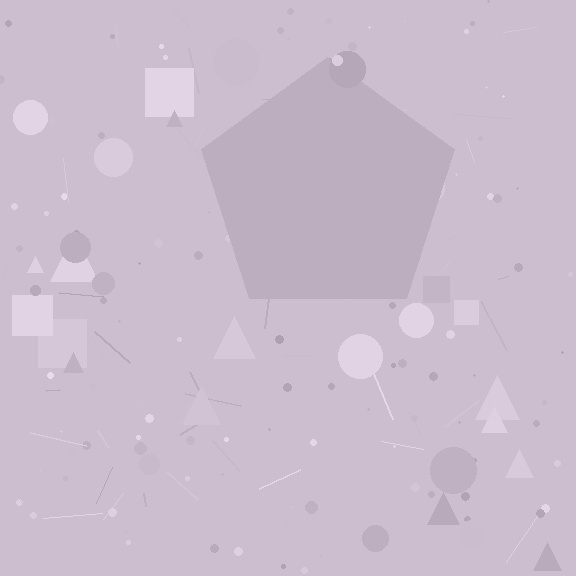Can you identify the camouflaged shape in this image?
The camouflaged shape is a pentagon.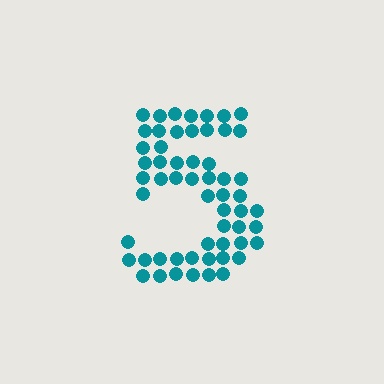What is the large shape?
The large shape is the digit 5.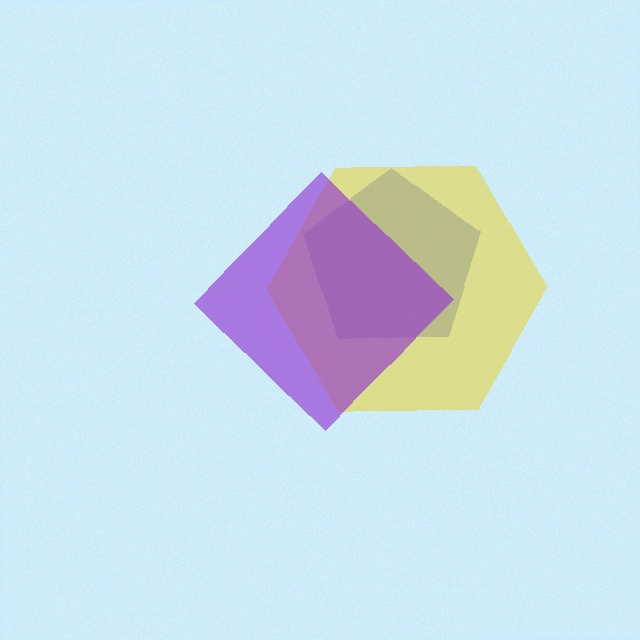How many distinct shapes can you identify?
There are 3 distinct shapes: a blue pentagon, a yellow hexagon, a purple diamond.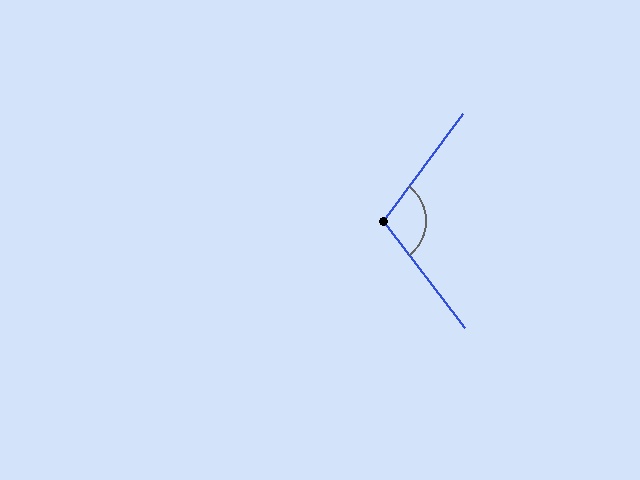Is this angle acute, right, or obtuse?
It is obtuse.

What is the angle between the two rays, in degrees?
Approximately 106 degrees.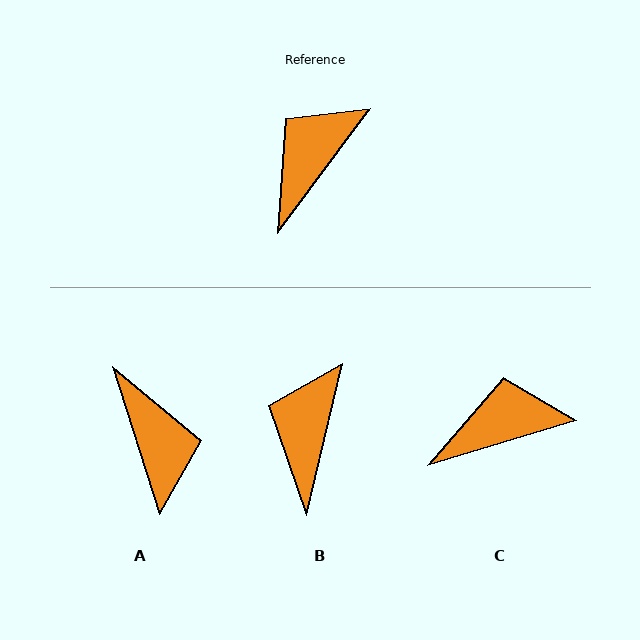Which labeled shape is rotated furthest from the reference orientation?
A, about 126 degrees away.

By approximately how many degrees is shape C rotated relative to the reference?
Approximately 37 degrees clockwise.